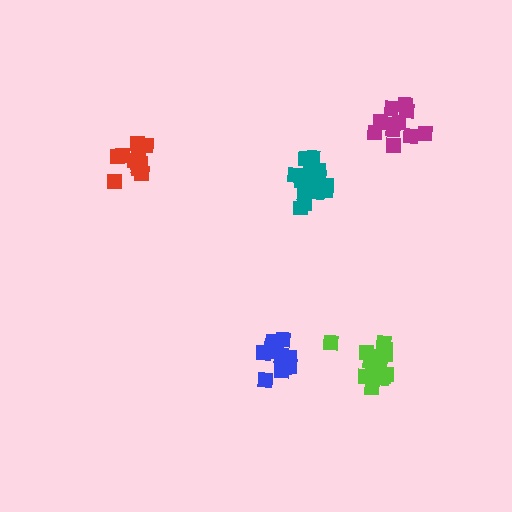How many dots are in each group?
Group 1: 11 dots, Group 2: 13 dots, Group 3: 15 dots, Group 4: 17 dots, Group 5: 17 dots (73 total).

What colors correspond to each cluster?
The clusters are colored: magenta, blue, red, teal, lime.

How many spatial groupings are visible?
There are 5 spatial groupings.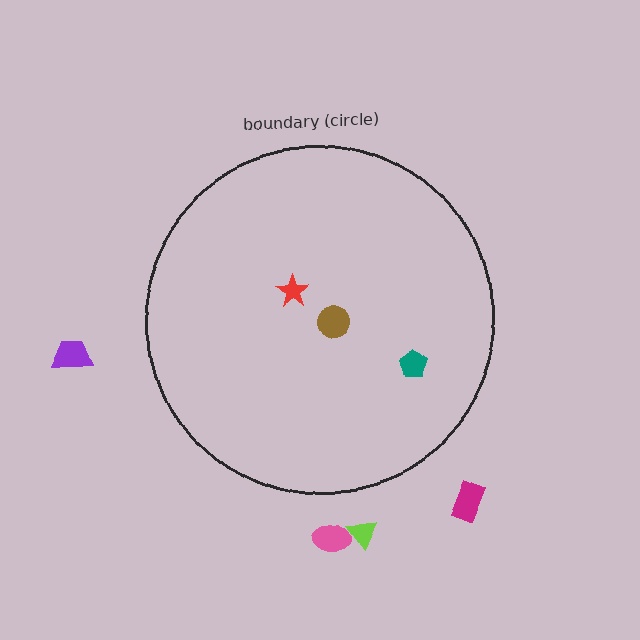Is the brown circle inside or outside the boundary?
Inside.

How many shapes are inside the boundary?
3 inside, 4 outside.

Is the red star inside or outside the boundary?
Inside.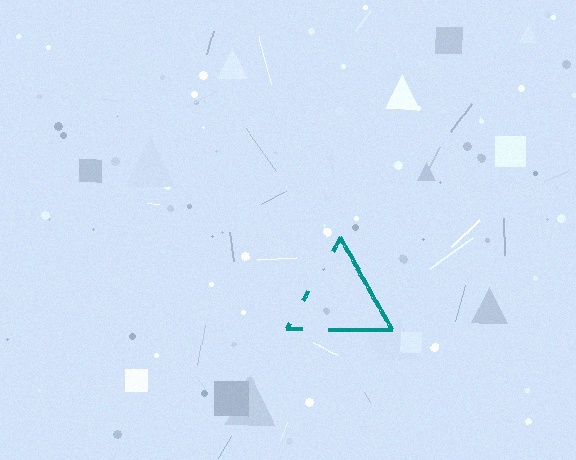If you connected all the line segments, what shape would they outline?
They would outline a triangle.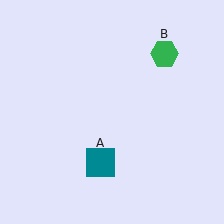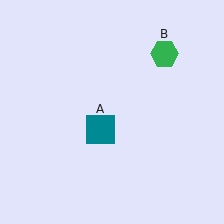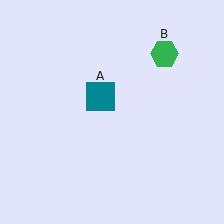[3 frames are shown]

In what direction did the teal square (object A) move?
The teal square (object A) moved up.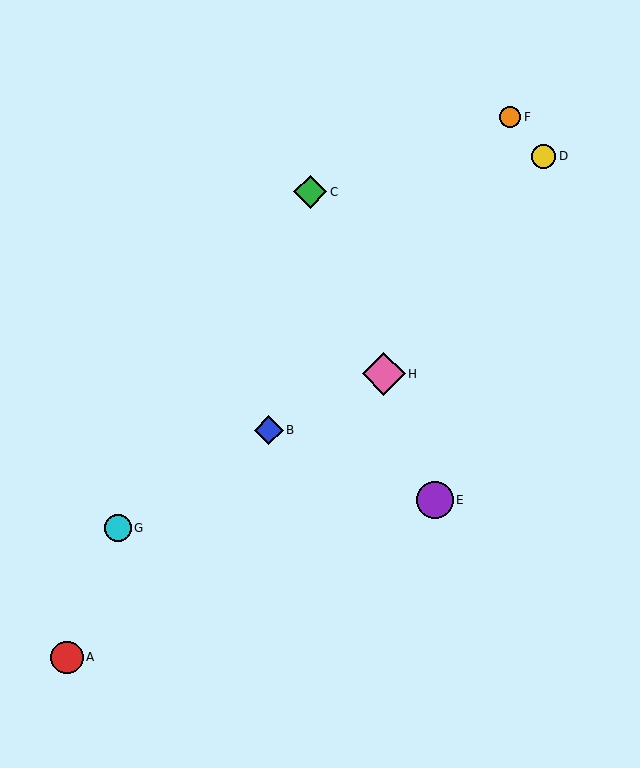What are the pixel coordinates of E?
Object E is at (435, 500).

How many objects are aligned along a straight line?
3 objects (C, E, H) are aligned along a straight line.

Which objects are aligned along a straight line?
Objects C, E, H are aligned along a straight line.